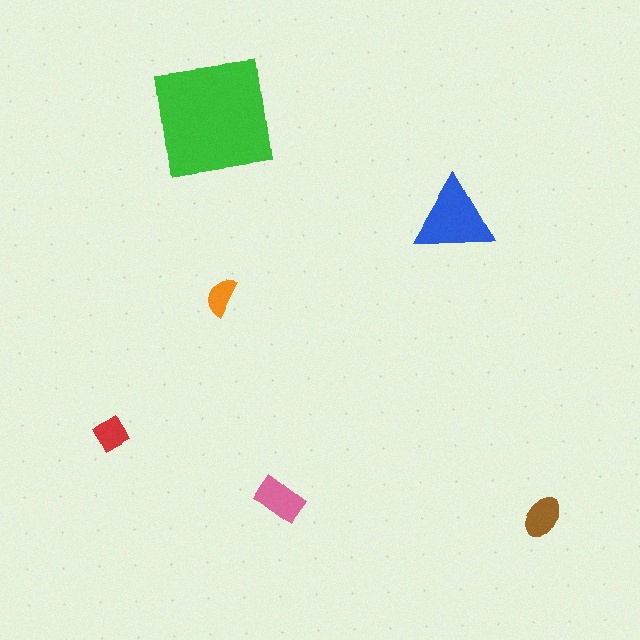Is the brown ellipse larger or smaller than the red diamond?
Larger.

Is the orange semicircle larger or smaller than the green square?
Smaller.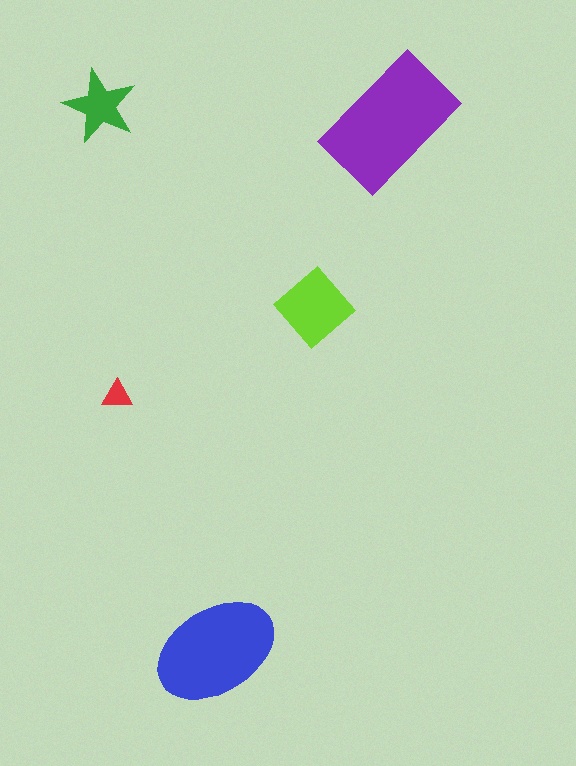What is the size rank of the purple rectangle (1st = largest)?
1st.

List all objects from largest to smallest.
The purple rectangle, the blue ellipse, the lime diamond, the green star, the red triangle.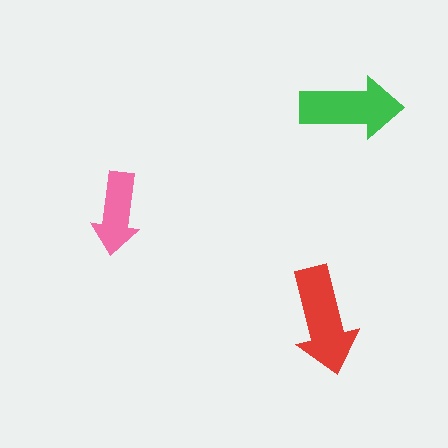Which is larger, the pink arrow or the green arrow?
The green one.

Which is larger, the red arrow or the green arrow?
The red one.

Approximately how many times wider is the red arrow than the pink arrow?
About 1.5 times wider.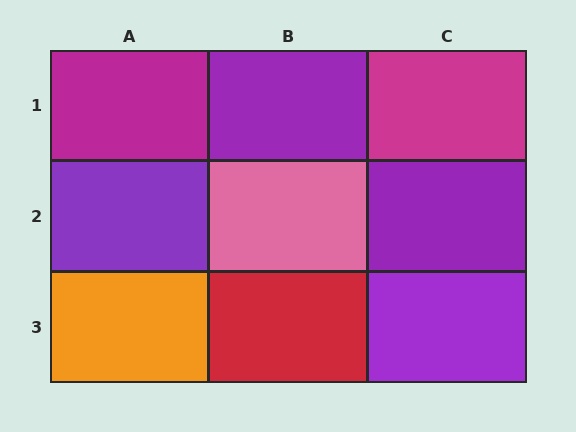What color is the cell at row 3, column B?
Red.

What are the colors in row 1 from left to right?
Magenta, purple, magenta.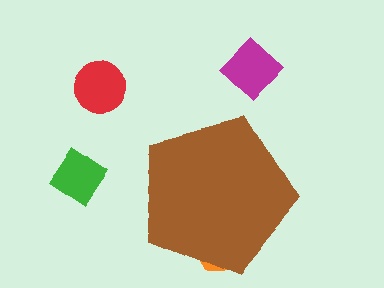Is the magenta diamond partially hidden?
No, the magenta diamond is fully visible.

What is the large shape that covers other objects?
A brown pentagon.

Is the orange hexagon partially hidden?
Yes, the orange hexagon is partially hidden behind the brown pentagon.